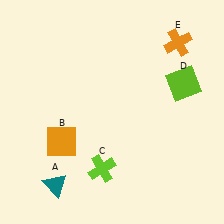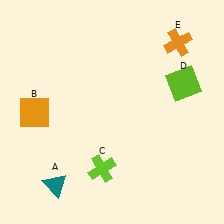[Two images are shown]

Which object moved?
The orange square (B) moved up.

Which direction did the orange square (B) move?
The orange square (B) moved up.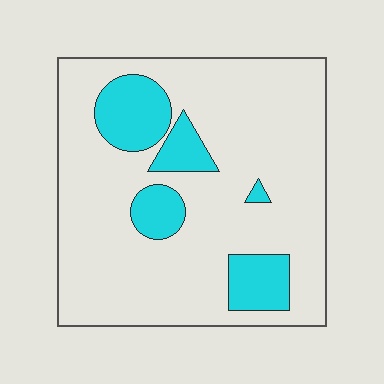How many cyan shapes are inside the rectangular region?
5.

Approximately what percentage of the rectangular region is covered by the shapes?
Approximately 20%.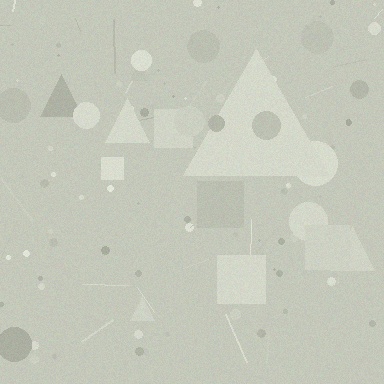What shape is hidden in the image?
A triangle is hidden in the image.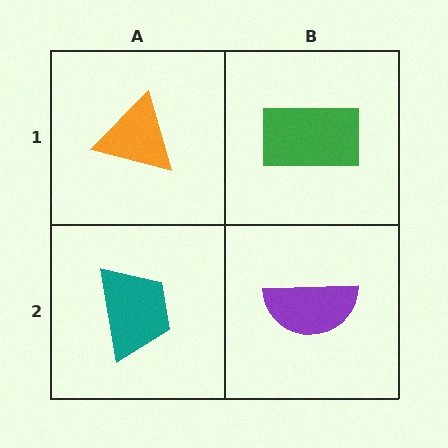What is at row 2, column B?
A purple semicircle.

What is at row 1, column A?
An orange triangle.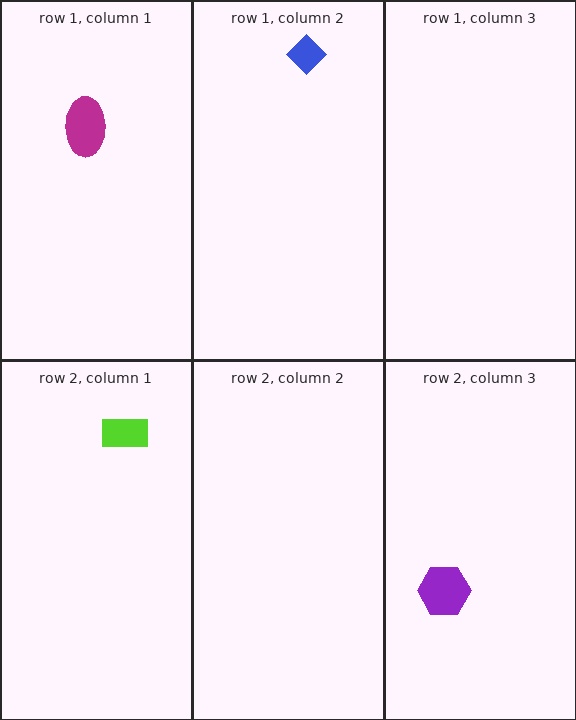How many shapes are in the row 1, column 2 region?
1.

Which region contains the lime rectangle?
The row 2, column 1 region.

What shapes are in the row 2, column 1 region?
The lime rectangle.